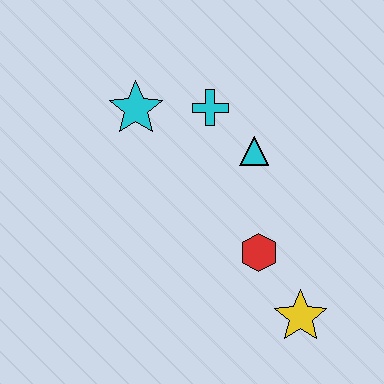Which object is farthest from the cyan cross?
The yellow star is farthest from the cyan cross.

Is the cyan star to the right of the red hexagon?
No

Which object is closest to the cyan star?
The cyan cross is closest to the cyan star.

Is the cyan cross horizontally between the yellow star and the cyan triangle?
No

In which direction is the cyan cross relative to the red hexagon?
The cyan cross is above the red hexagon.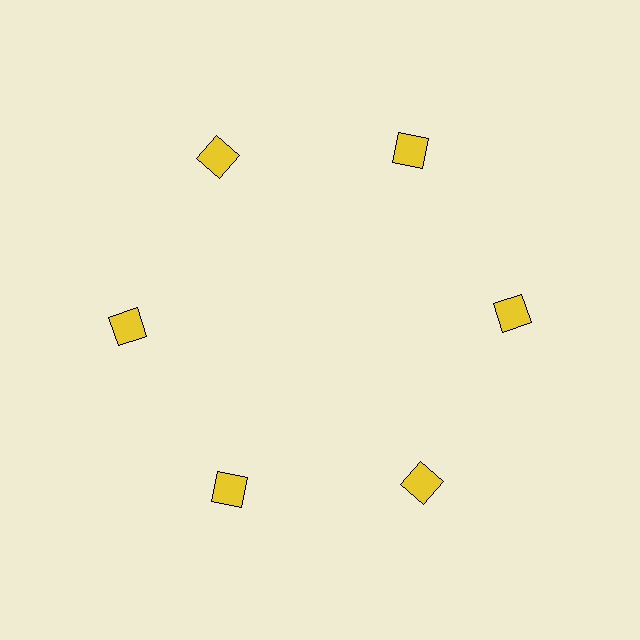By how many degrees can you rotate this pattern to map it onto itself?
The pattern maps onto itself every 60 degrees of rotation.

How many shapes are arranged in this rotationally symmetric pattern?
There are 6 shapes, arranged in 6 groups of 1.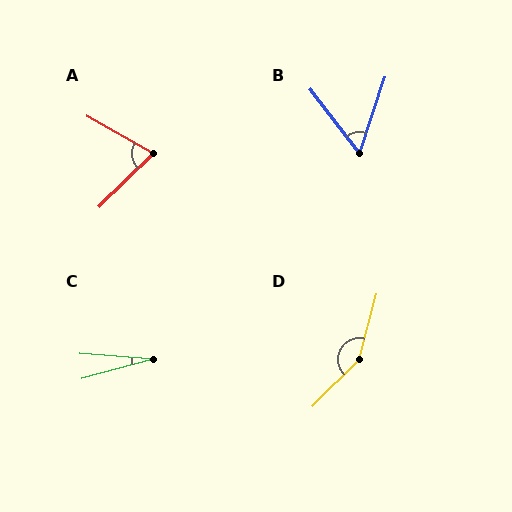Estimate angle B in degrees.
Approximately 56 degrees.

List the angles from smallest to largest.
C (20°), B (56°), A (74°), D (150°).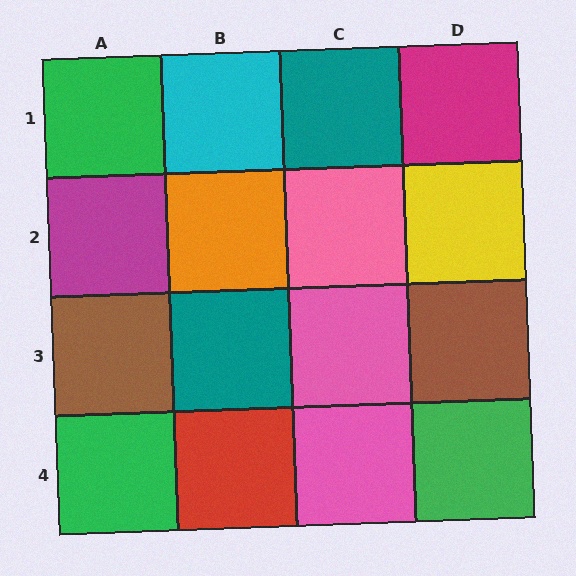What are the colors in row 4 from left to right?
Green, red, pink, green.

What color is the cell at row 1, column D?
Magenta.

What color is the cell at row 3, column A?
Brown.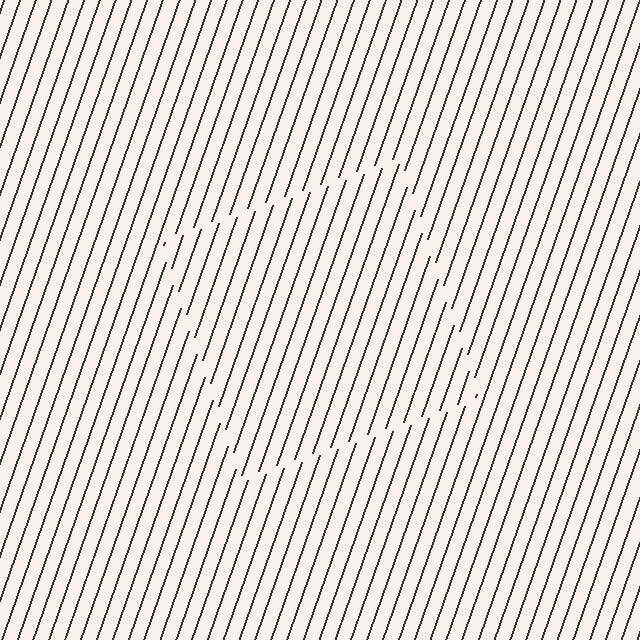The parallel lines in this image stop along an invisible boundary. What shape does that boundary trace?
An illusory square. The interior of the shape contains the same grating, shifted by half a period — the contour is defined by the phase discontinuity where line-ends from the inner and outer gratings abut.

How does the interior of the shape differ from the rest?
The interior of the shape contains the same grating, shifted by half a period — the contour is defined by the phase discontinuity where line-ends from the inner and outer gratings abut.